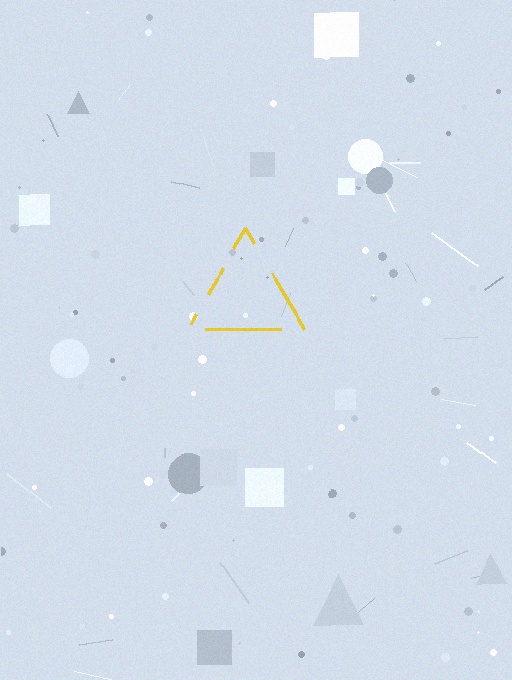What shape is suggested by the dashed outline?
The dashed outline suggests a triangle.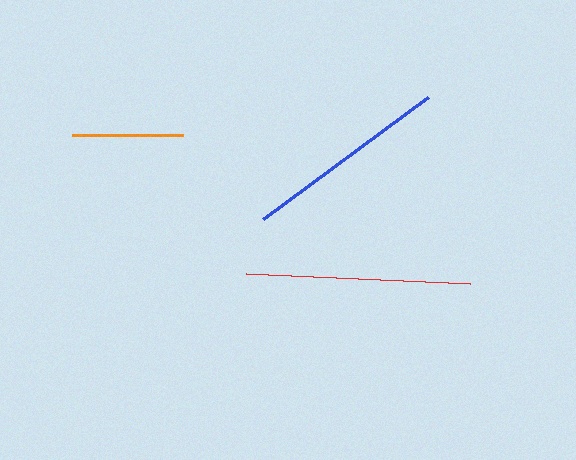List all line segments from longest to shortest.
From longest to shortest: red, blue, orange.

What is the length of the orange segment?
The orange segment is approximately 111 pixels long.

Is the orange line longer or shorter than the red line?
The red line is longer than the orange line.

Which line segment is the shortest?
The orange line is the shortest at approximately 111 pixels.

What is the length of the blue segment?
The blue segment is approximately 205 pixels long.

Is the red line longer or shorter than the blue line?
The red line is longer than the blue line.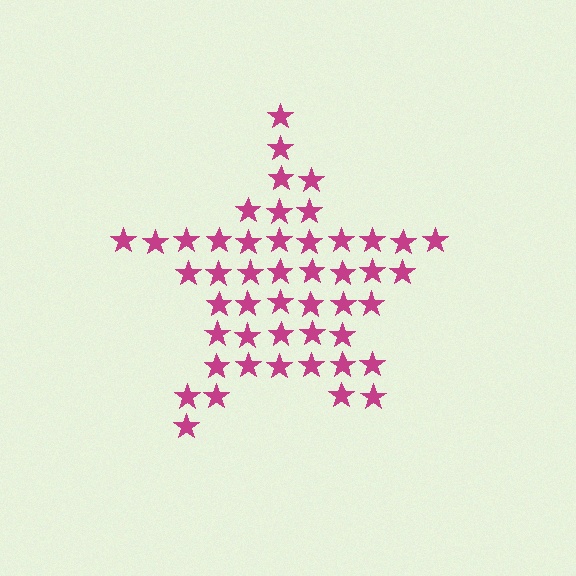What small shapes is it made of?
It is made of small stars.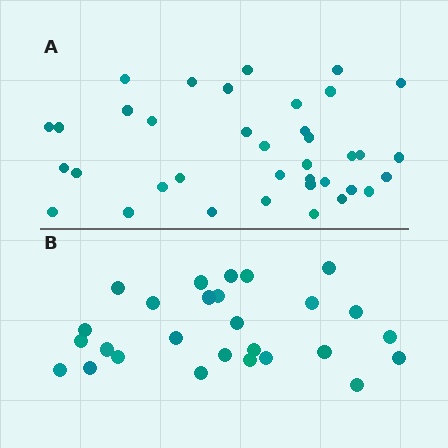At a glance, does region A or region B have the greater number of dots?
Region A (the top region) has more dots.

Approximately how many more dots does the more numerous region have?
Region A has roughly 10 or so more dots than region B.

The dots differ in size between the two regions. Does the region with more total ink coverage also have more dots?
No. Region B has more total ink coverage because its dots are larger, but region A actually contains more individual dots. Total area can be misleading — the number of items is what matters here.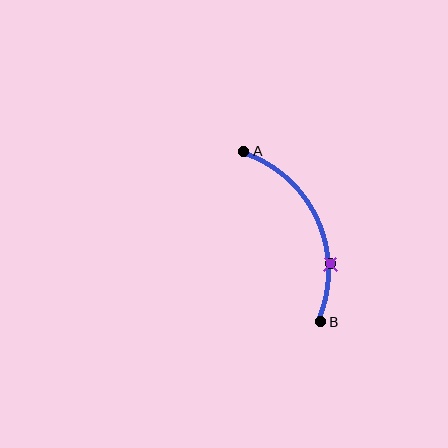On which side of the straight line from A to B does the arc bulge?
The arc bulges to the right of the straight line connecting A and B.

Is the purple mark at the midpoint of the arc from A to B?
No. The purple mark lies on the arc but is closer to endpoint B. The arc midpoint would be at the point on the curve equidistant along the arc from both A and B.